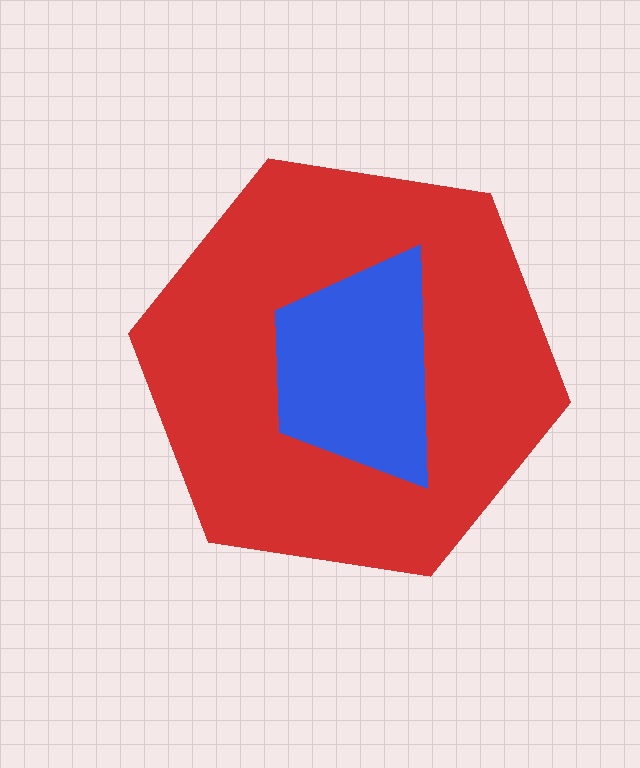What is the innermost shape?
The blue trapezoid.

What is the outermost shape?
The red hexagon.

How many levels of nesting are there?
2.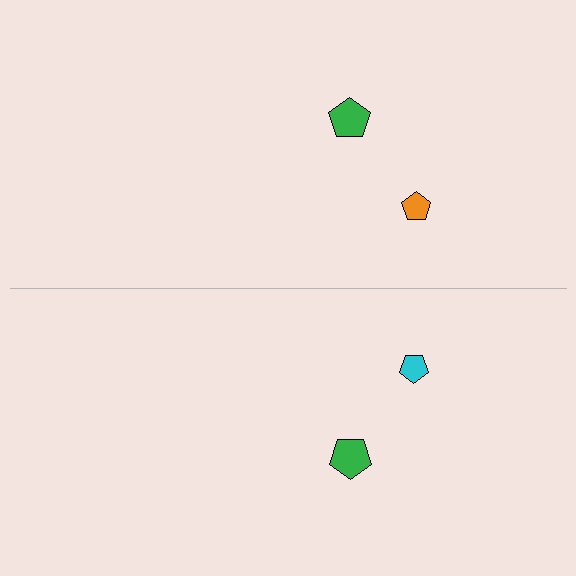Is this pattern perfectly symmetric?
No, the pattern is not perfectly symmetric. The cyan pentagon on the bottom side breaks the symmetry — its mirror counterpart is orange.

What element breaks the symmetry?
The cyan pentagon on the bottom side breaks the symmetry — its mirror counterpart is orange.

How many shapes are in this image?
There are 4 shapes in this image.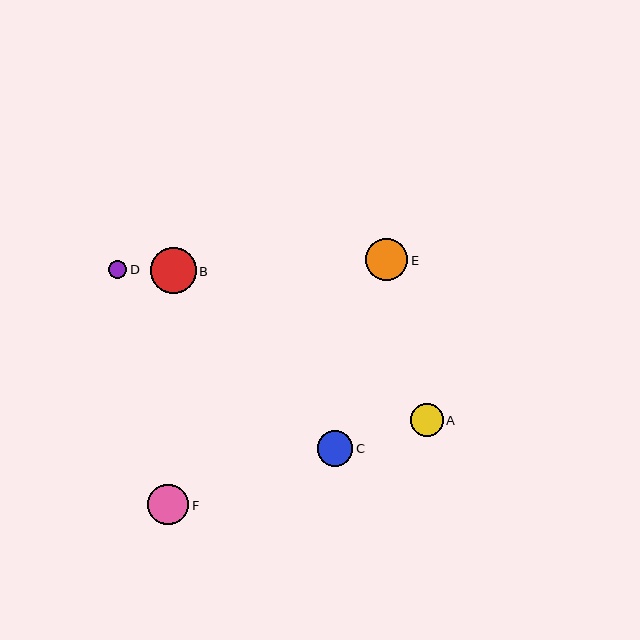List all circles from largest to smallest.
From largest to smallest: B, E, F, C, A, D.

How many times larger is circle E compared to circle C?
Circle E is approximately 1.2 times the size of circle C.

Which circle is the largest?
Circle B is the largest with a size of approximately 45 pixels.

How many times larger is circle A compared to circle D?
Circle A is approximately 1.8 times the size of circle D.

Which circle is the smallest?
Circle D is the smallest with a size of approximately 18 pixels.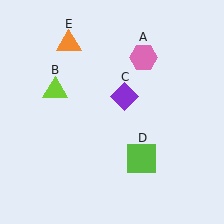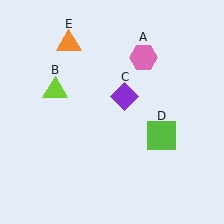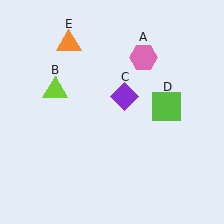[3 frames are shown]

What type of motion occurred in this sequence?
The lime square (object D) rotated counterclockwise around the center of the scene.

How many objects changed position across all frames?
1 object changed position: lime square (object D).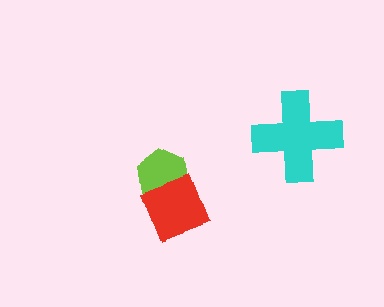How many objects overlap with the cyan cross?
0 objects overlap with the cyan cross.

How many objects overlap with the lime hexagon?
1 object overlaps with the lime hexagon.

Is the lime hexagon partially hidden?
Yes, it is partially covered by another shape.